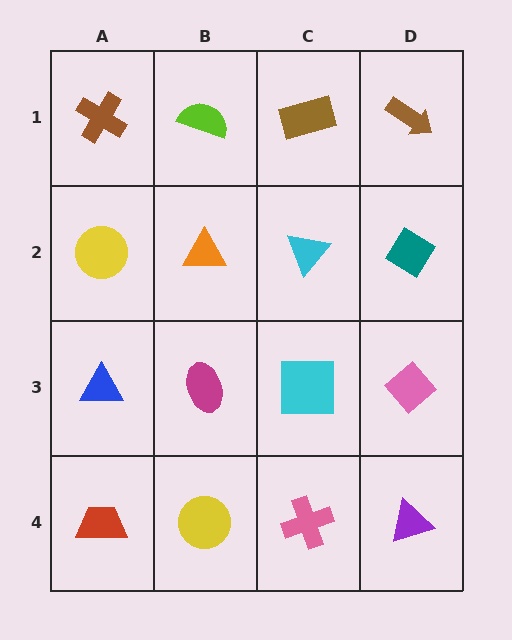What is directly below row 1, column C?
A cyan triangle.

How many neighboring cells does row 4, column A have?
2.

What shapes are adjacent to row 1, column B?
An orange triangle (row 2, column B), a brown cross (row 1, column A), a brown rectangle (row 1, column C).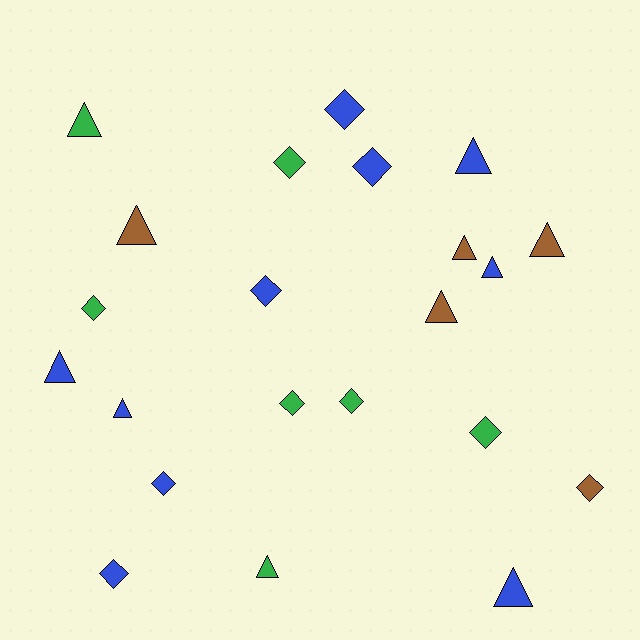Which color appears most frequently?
Blue, with 10 objects.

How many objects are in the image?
There are 22 objects.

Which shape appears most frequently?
Triangle, with 11 objects.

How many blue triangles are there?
There are 5 blue triangles.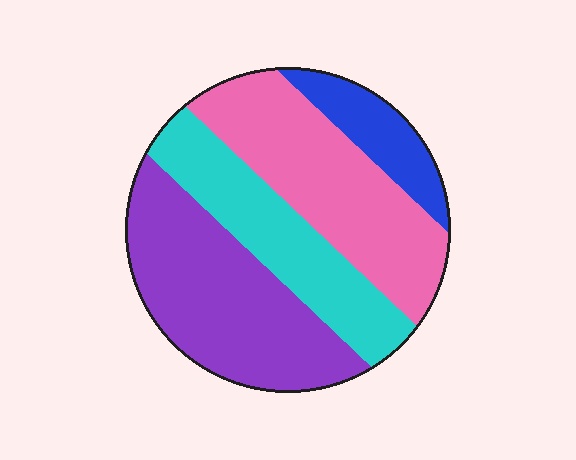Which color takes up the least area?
Blue, at roughly 10%.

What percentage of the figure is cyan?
Cyan covers about 25% of the figure.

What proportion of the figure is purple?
Purple takes up about one third (1/3) of the figure.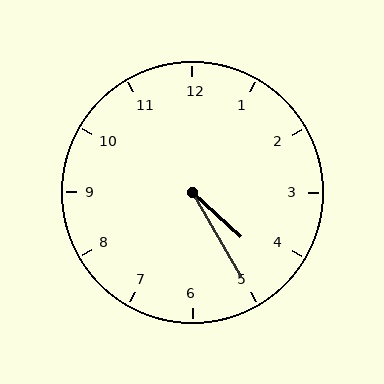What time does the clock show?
4:25.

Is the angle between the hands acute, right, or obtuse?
It is acute.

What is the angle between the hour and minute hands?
Approximately 18 degrees.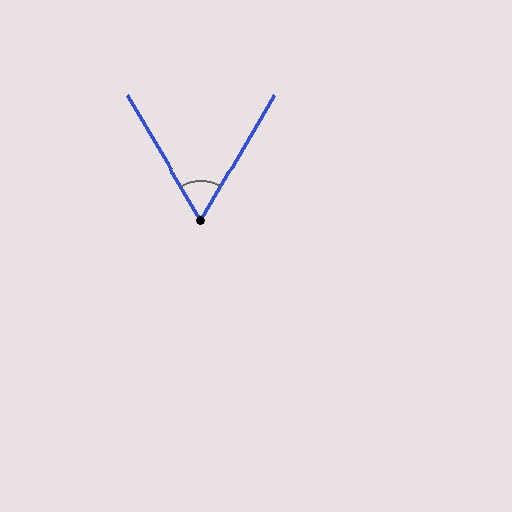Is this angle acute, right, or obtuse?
It is acute.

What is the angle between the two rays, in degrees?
Approximately 61 degrees.